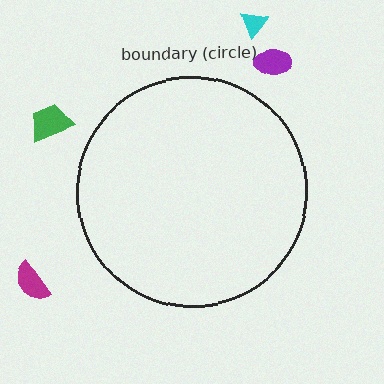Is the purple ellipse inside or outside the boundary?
Outside.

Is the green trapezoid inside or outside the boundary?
Outside.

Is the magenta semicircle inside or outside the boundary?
Outside.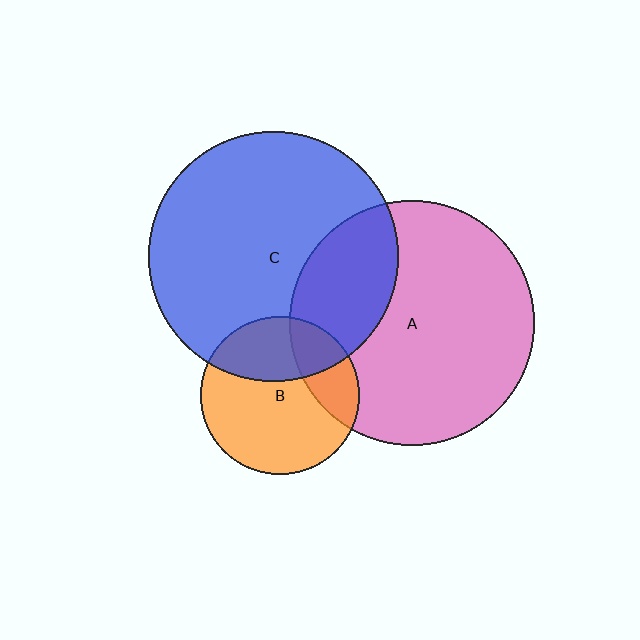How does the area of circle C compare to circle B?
Approximately 2.5 times.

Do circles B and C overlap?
Yes.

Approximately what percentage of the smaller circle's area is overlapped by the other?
Approximately 35%.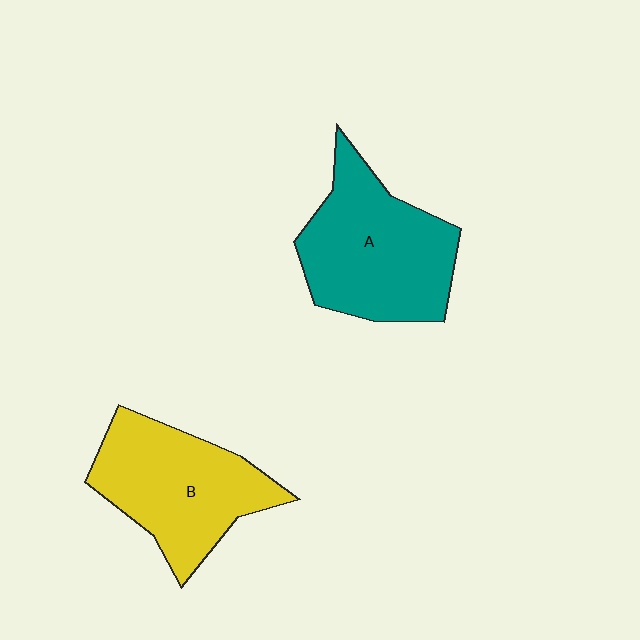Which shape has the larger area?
Shape A (teal).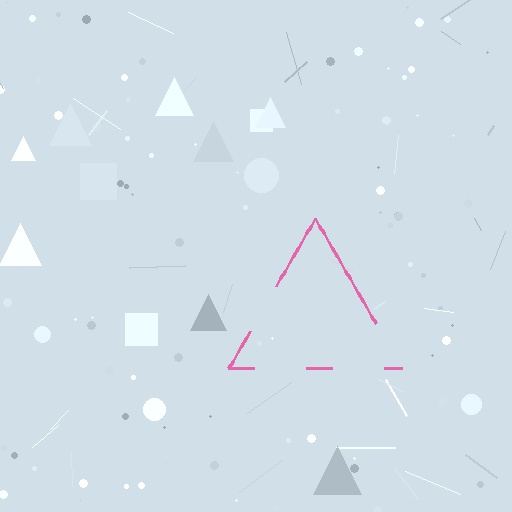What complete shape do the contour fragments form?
The contour fragments form a triangle.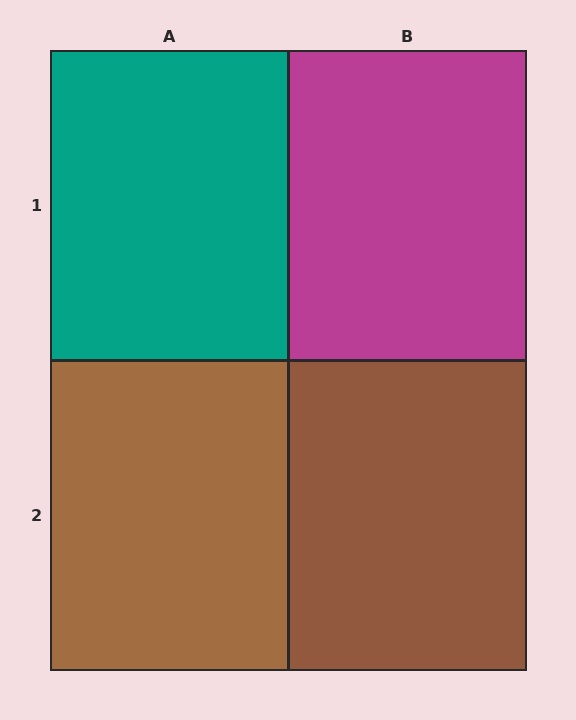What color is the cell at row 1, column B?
Magenta.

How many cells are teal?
1 cell is teal.